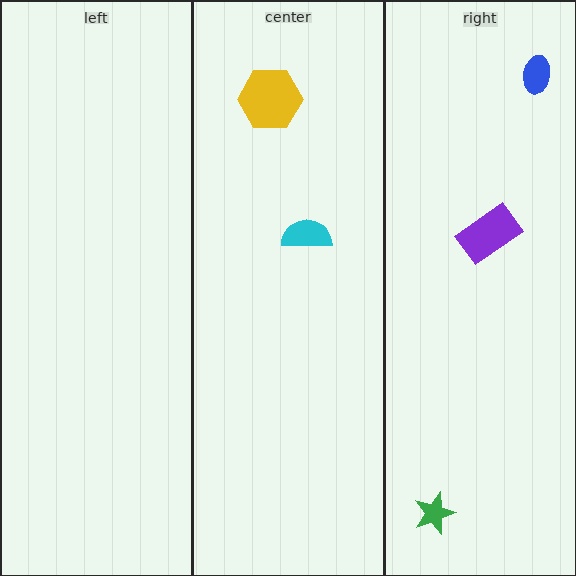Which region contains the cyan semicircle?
The center region.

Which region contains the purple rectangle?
The right region.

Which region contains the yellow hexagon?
The center region.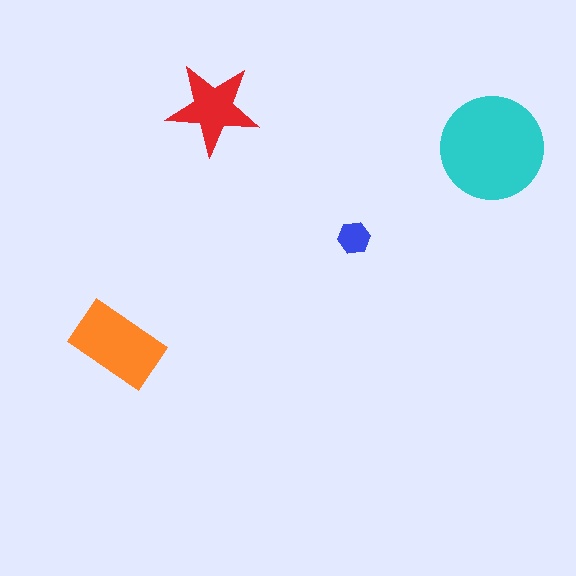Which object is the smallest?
The blue hexagon.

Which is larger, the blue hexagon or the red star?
The red star.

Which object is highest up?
The red star is topmost.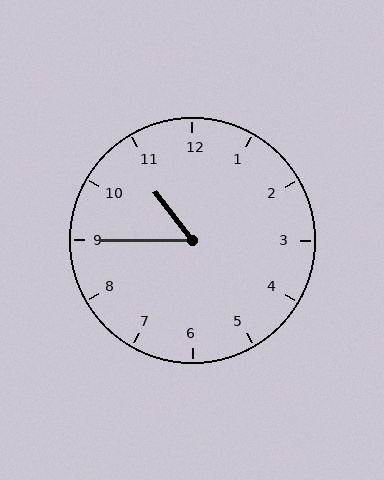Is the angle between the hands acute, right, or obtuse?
It is acute.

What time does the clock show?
10:45.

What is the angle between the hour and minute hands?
Approximately 52 degrees.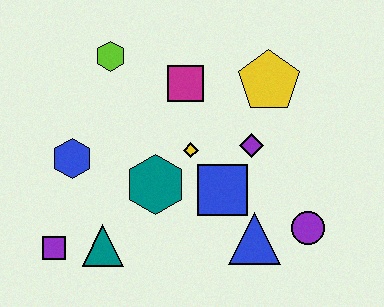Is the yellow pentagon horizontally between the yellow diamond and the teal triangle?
No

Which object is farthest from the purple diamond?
The purple square is farthest from the purple diamond.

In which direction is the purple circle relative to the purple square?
The purple circle is to the right of the purple square.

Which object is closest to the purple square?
The teal triangle is closest to the purple square.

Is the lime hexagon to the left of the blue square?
Yes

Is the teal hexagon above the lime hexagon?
No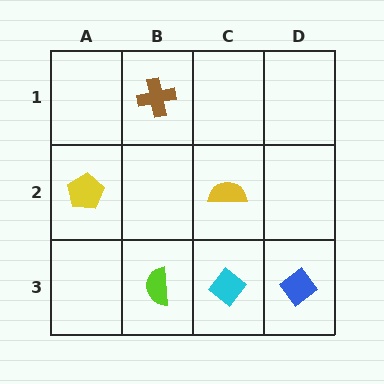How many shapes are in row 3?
3 shapes.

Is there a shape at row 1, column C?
No, that cell is empty.